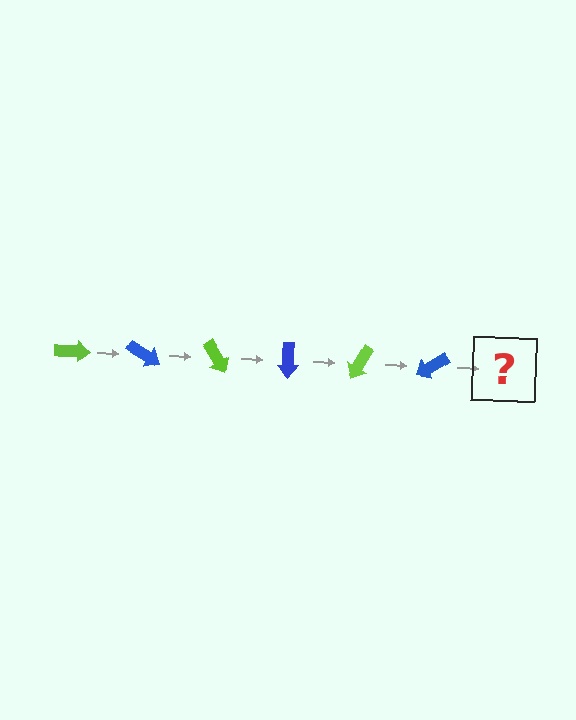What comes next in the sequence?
The next element should be a lime arrow, rotated 180 degrees from the start.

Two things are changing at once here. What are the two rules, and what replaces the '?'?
The two rules are that it rotates 30 degrees each step and the color cycles through lime and blue. The '?' should be a lime arrow, rotated 180 degrees from the start.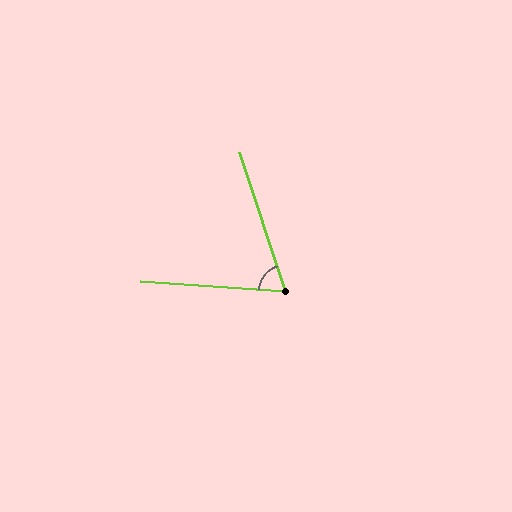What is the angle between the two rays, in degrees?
Approximately 67 degrees.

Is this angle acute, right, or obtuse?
It is acute.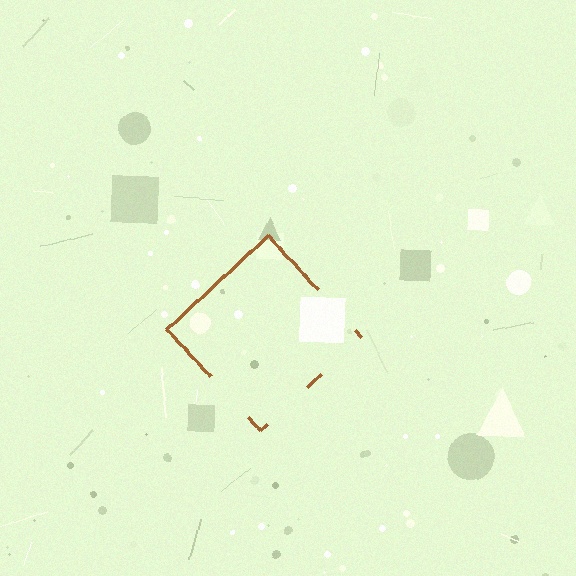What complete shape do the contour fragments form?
The contour fragments form a diamond.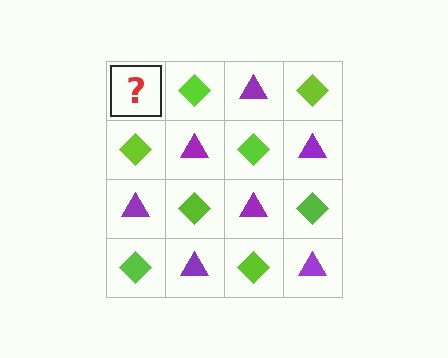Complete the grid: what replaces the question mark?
The question mark should be replaced with a purple triangle.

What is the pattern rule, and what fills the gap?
The rule is that it alternates purple triangle and lime diamond in a checkerboard pattern. The gap should be filled with a purple triangle.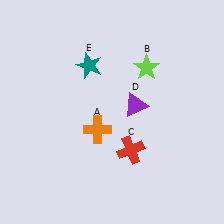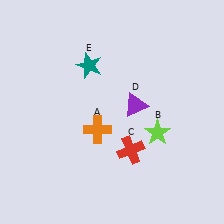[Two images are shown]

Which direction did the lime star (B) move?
The lime star (B) moved down.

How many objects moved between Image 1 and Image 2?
1 object moved between the two images.